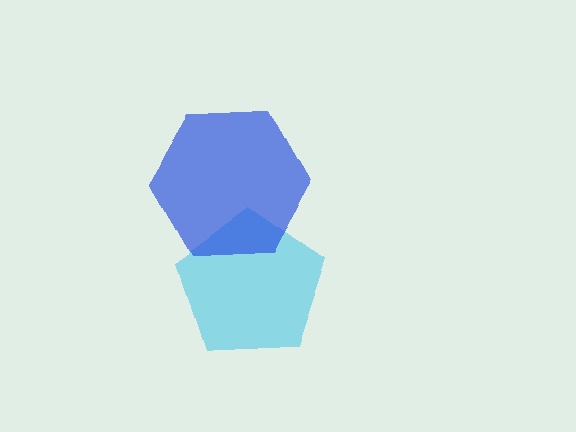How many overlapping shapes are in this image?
There are 2 overlapping shapes in the image.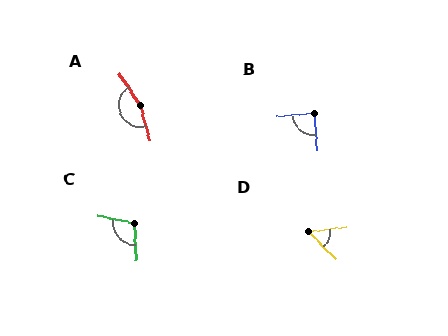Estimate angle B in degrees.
Approximately 88 degrees.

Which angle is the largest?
A, at approximately 162 degrees.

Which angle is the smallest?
D, at approximately 53 degrees.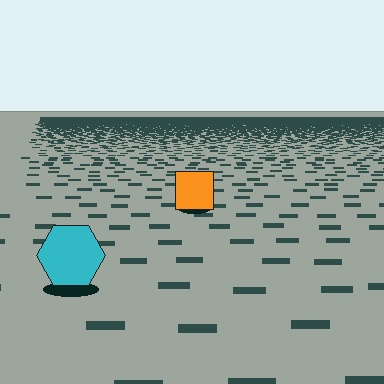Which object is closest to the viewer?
The cyan hexagon is closest. The texture marks near it are larger and more spread out.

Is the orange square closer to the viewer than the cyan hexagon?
No. The cyan hexagon is closer — you can tell from the texture gradient: the ground texture is coarser near it.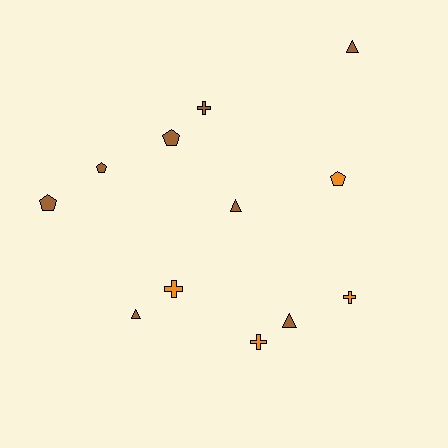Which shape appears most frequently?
Pentagon, with 4 objects.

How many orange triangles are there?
There are no orange triangles.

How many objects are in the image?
There are 12 objects.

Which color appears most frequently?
Brown, with 8 objects.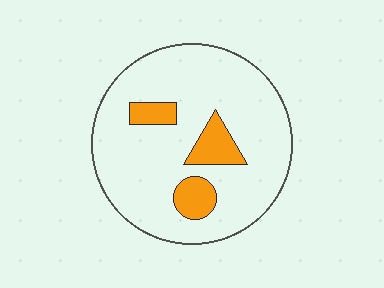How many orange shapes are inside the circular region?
3.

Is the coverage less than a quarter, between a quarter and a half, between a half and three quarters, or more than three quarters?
Less than a quarter.